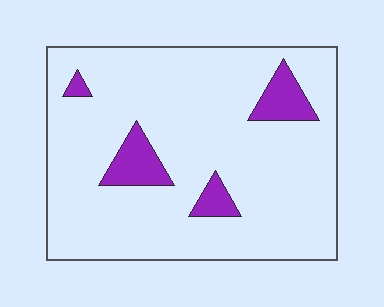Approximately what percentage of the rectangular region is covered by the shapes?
Approximately 10%.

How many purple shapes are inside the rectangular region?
4.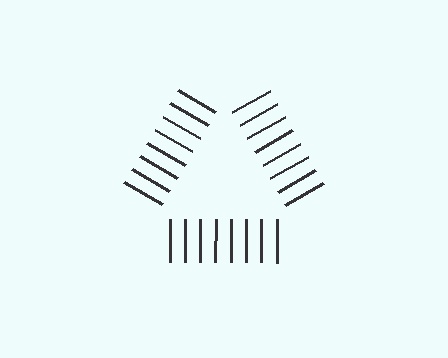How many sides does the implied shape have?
3 sides — the line-ends trace a triangle.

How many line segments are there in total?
24 — 8 along each of the 3 edges.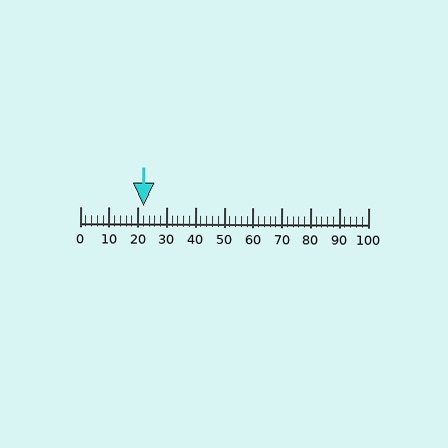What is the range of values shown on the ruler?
The ruler shows values from 0 to 100.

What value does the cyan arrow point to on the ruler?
The cyan arrow points to approximately 22.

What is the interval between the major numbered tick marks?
The major tick marks are spaced 10 units apart.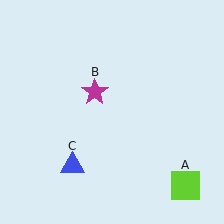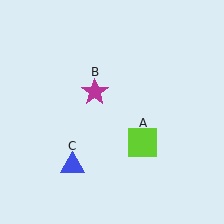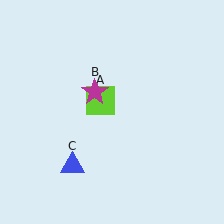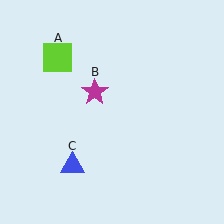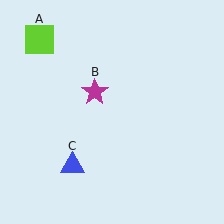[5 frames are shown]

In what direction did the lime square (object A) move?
The lime square (object A) moved up and to the left.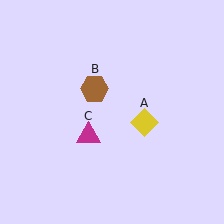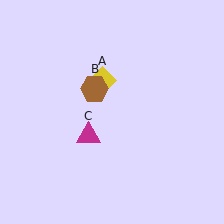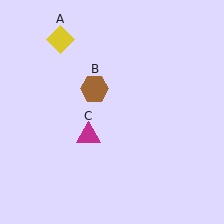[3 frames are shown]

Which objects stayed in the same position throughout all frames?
Brown hexagon (object B) and magenta triangle (object C) remained stationary.